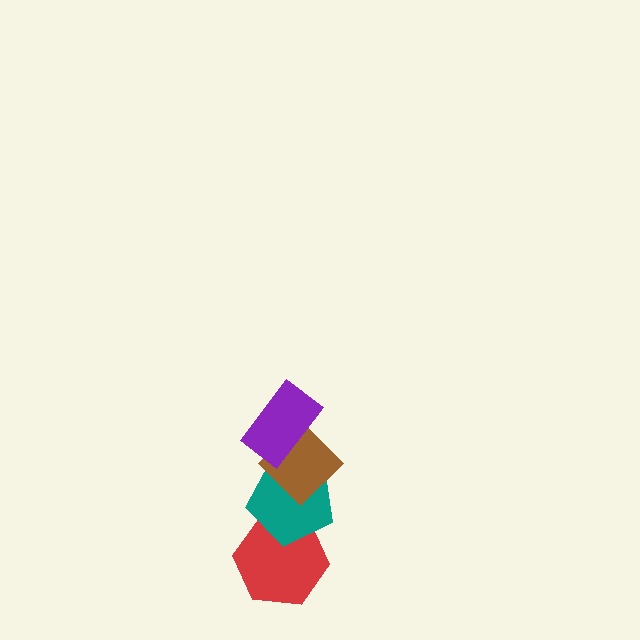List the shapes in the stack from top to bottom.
From top to bottom: the purple rectangle, the brown diamond, the teal pentagon, the red hexagon.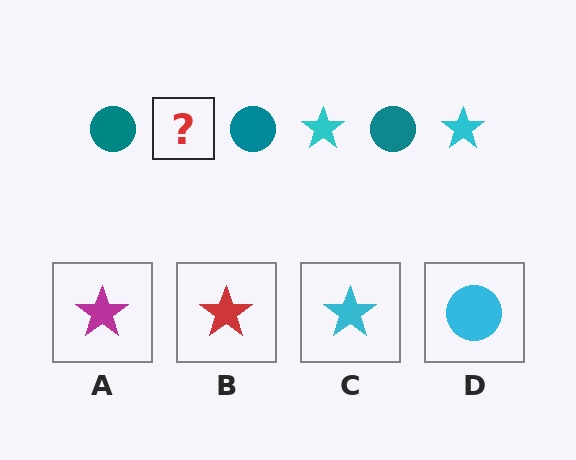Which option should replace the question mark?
Option C.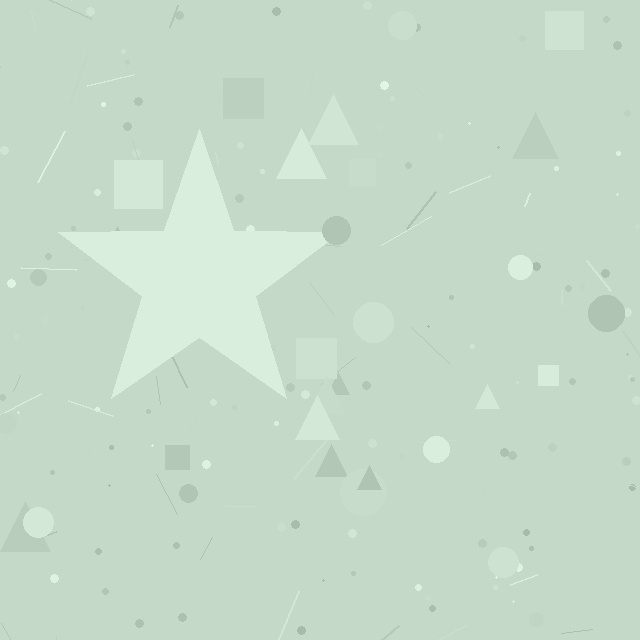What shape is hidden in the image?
A star is hidden in the image.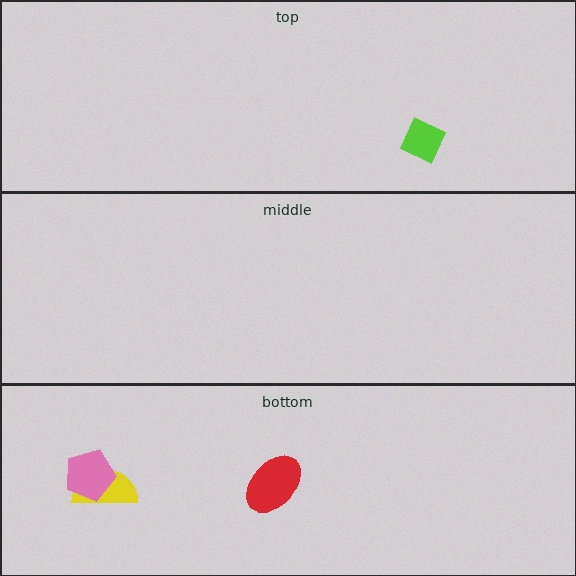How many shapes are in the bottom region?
3.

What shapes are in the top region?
The lime diamond.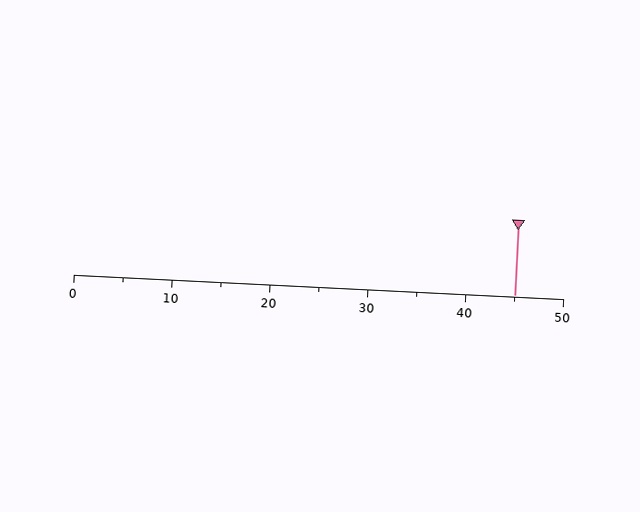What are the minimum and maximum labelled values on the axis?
The axis runs from 0 to 50.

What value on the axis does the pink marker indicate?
The marker indicates approximately 45.